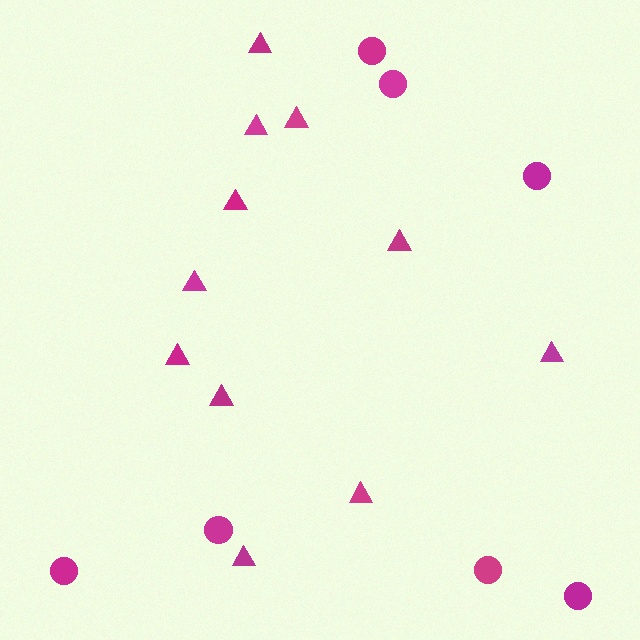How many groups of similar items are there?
There are 2 groups: one group of triangles (11) and one group of circles (7).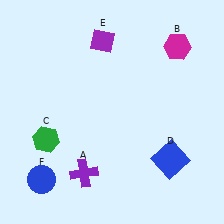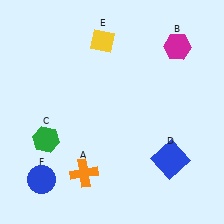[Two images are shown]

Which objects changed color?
A changed from purple to orange. E changed from purple to yellow.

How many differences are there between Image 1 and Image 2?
There are 2 differences between the two images.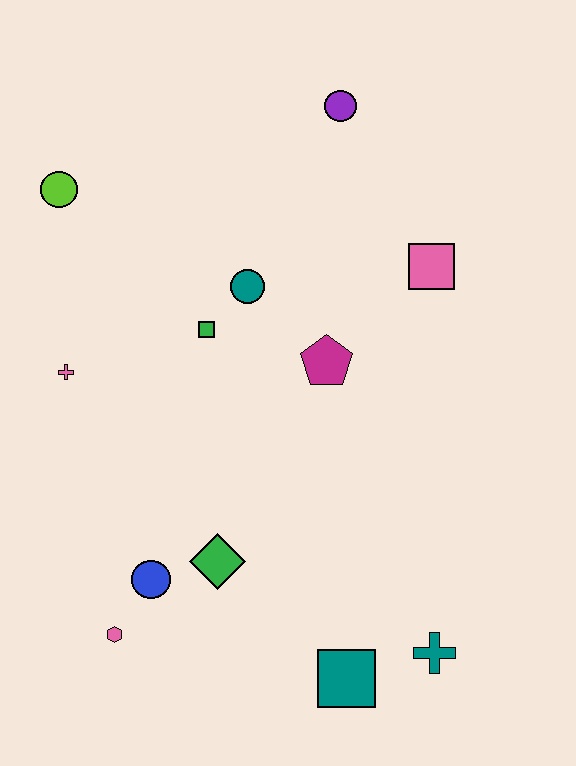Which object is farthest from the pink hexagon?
The purple circle is farthest from the pink hexagon.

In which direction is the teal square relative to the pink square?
The teal square is below the pink square.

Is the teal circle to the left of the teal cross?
Yes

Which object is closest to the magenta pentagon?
The teal circle is closest to the magenta pentagon.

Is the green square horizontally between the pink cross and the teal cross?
Yes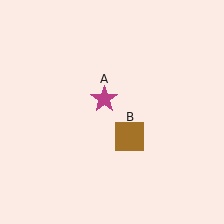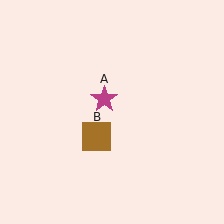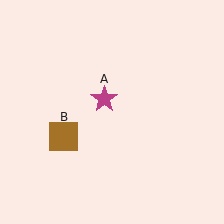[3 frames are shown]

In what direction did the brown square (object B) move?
The brown square (object B) moved left.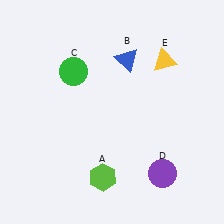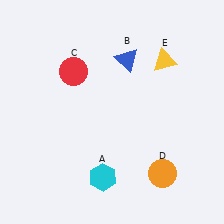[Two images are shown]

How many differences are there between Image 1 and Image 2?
There are 3 differences between the two images.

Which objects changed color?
A changed from lime to cyan. C changed from green to red. D changed from purple to orange.